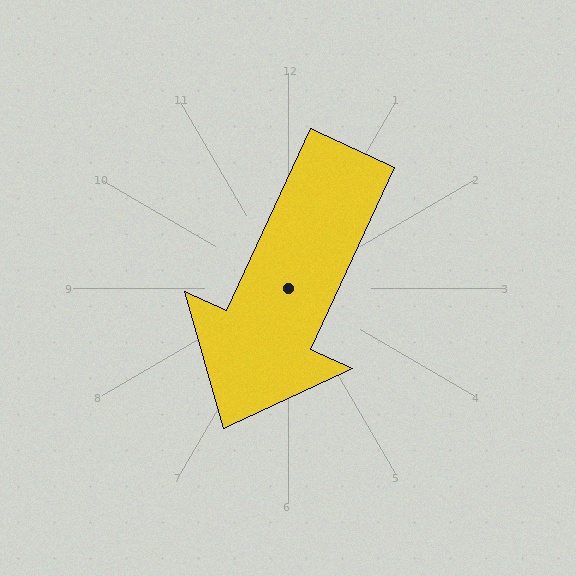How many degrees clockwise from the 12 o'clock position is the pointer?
Approximately 205 degrees.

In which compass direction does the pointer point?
Southwest.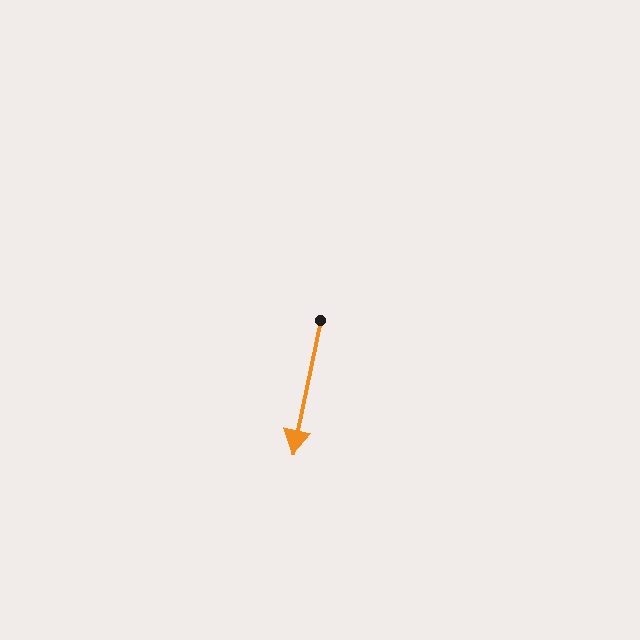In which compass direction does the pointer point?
South.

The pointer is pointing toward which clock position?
Roughly 6 o'clock.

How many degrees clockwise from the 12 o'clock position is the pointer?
Approximately 192 degrees.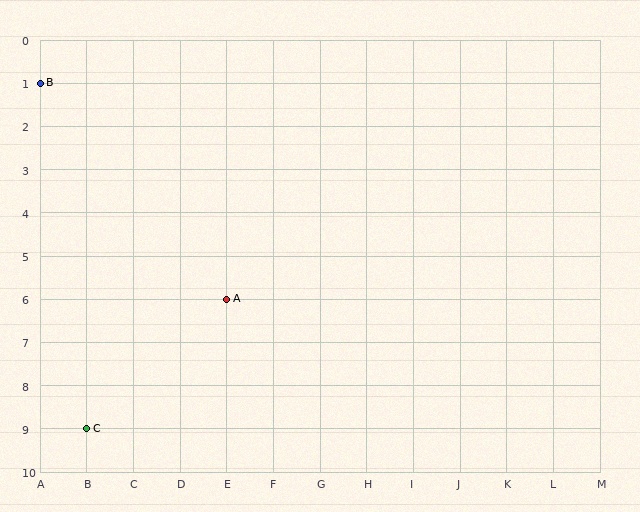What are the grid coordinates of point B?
Point B is at grid coordinates (A, 1).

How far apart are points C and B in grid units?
Points C and B are 1 column and 8 rows apart (about 8.1 grid units diagonally).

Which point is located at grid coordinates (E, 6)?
Point A is at (E, 6).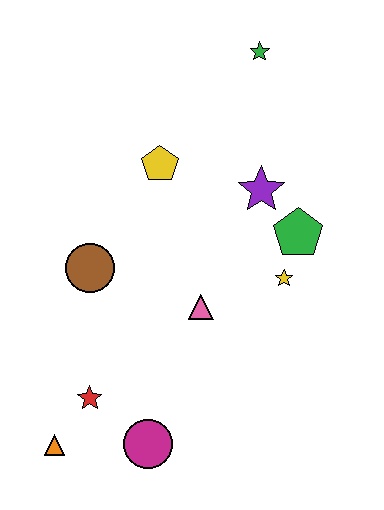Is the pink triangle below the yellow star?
Yes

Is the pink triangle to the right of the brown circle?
Yes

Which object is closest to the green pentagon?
The yellow star is closest to the green pentagon.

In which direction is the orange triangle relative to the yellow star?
The orange triangle is to the left of the yellow star.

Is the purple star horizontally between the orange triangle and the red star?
No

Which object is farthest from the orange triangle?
The green star is farthest from the orange triangle.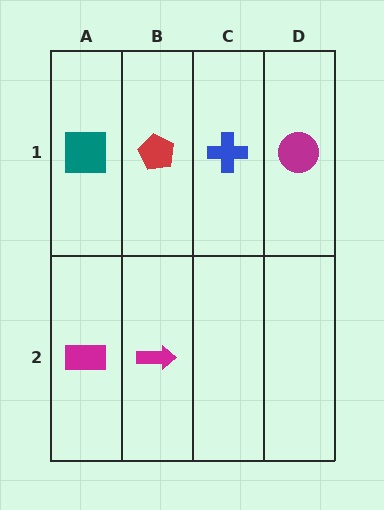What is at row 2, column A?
A magenta rectangle.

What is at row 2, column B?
A magenta arrow.